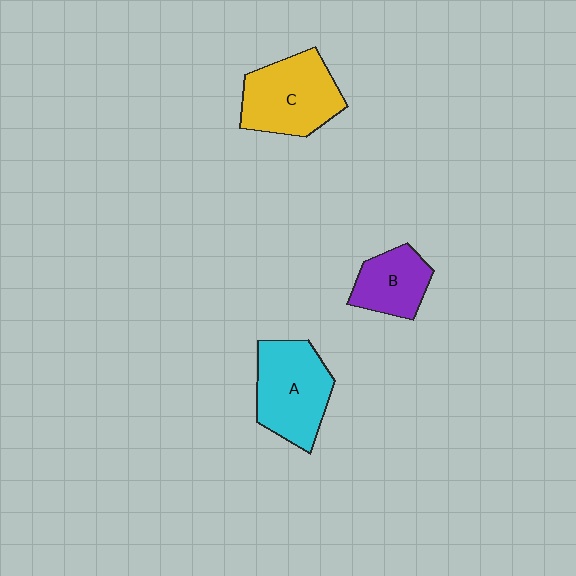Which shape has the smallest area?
Shape B (purple).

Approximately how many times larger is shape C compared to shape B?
Approximately 1.6 times.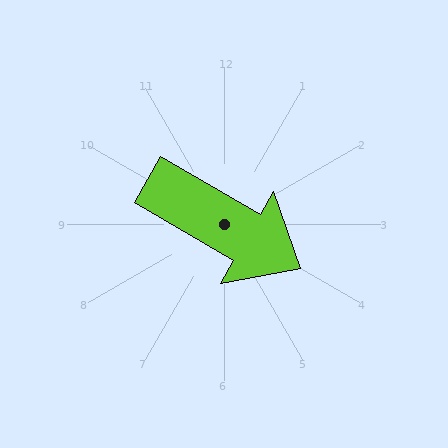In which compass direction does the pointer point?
Southeast.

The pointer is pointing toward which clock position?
Roughly 4 o'clock.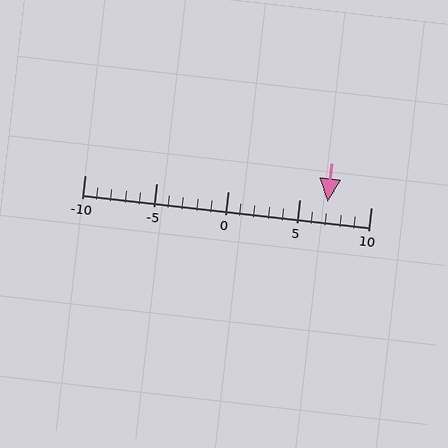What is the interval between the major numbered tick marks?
The major tick marks are spaced 5 units apart.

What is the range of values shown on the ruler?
The ruler shows values from -10 to 10.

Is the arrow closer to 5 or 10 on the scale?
The arrow is closer to 5.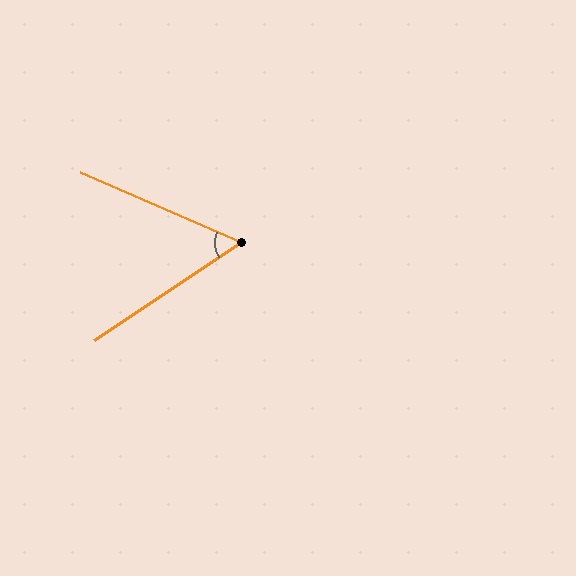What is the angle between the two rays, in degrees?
Approximately 57 degrees.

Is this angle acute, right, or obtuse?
It is acute.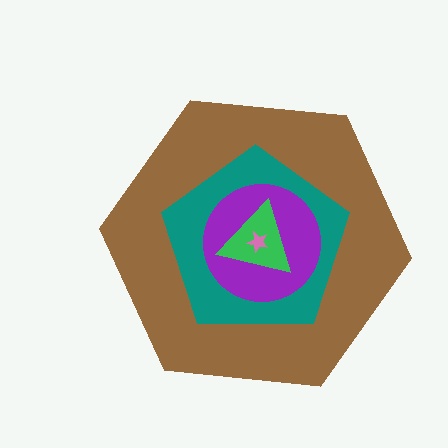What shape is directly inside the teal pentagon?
The purple circle.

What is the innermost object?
The pink star.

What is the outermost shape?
The brown hexagon.